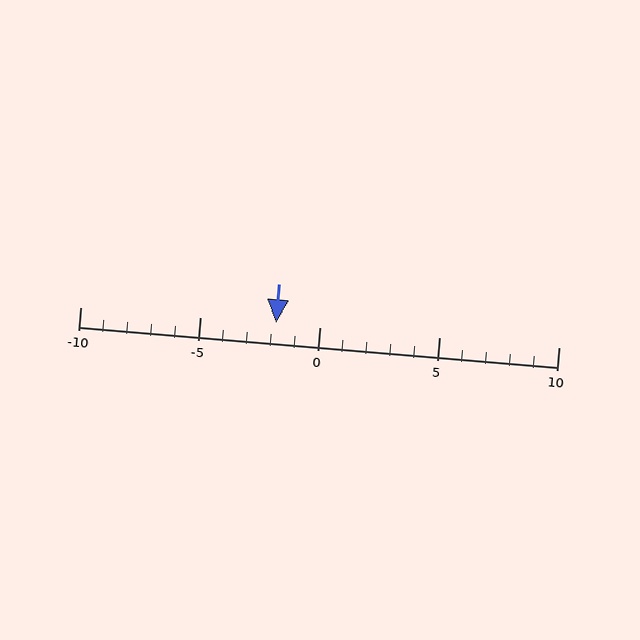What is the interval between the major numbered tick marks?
The major tick marks are spaced 5 units apart.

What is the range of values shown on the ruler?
The ruler shows values from -10 to 10.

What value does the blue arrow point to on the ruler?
The blue arrow points to approximately -2.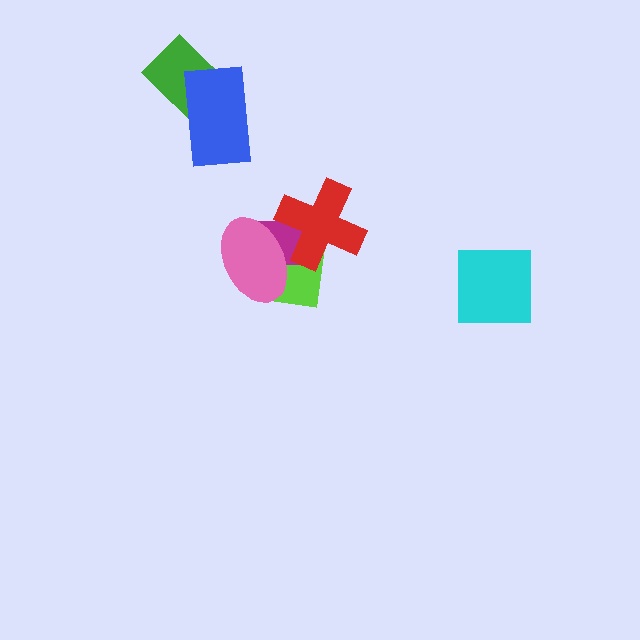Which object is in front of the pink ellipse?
The red cross is in front of the pink ellipse.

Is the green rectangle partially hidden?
Yes, it is partially covered by another shape.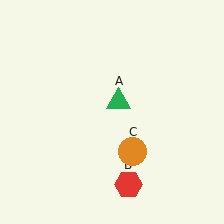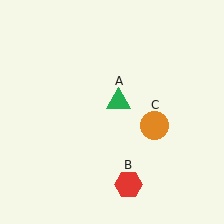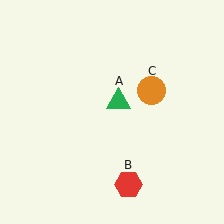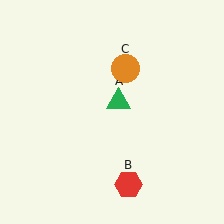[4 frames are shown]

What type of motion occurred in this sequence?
The orange circle (object C) rotated counterclockwise around the center of the scene.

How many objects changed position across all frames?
1 object changed position: orange circle (object C).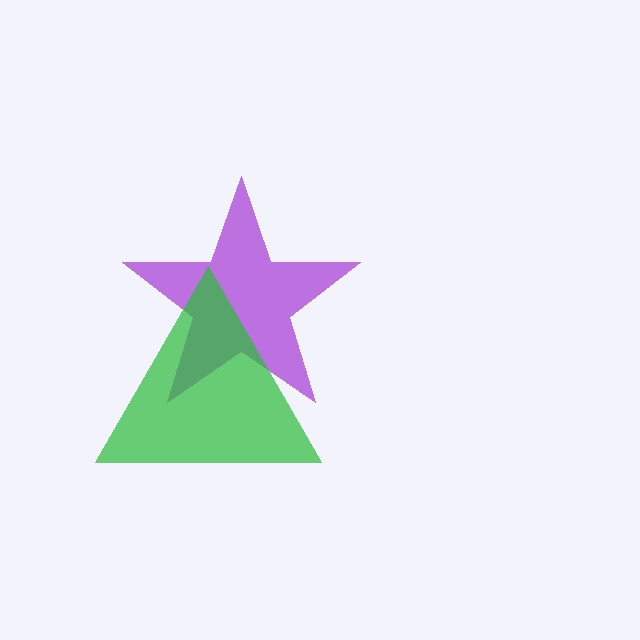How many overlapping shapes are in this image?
There are 2 overlapping shapes in the image.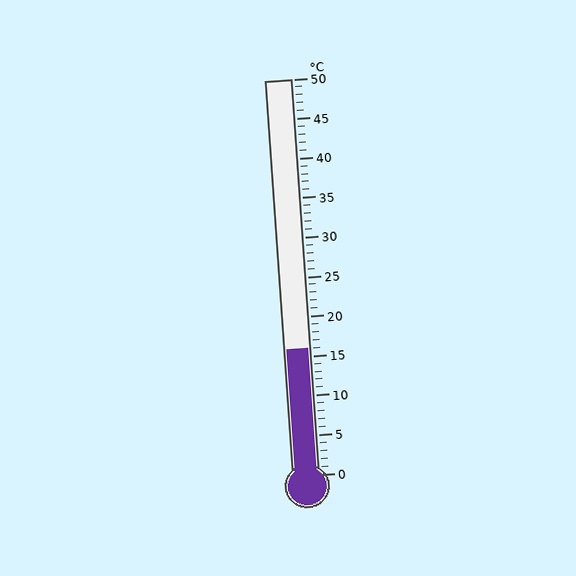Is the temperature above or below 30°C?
The temperature is below 30°C.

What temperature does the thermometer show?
The thermometer shows approximately 16°C.